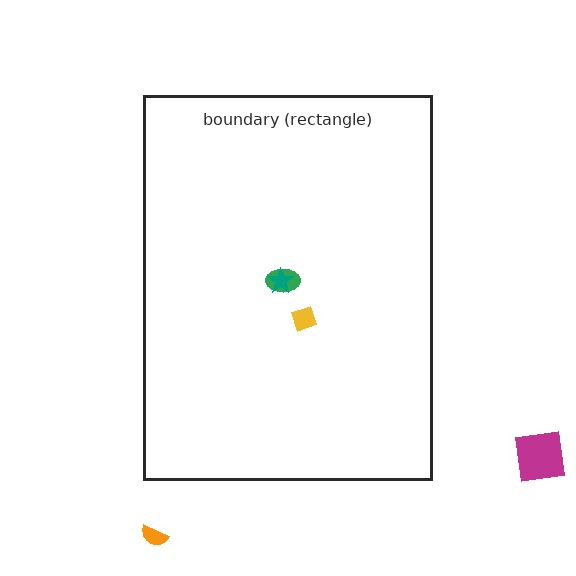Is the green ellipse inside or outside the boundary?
Inside.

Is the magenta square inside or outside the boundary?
Outside.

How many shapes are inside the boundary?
3 inside, 2 outside.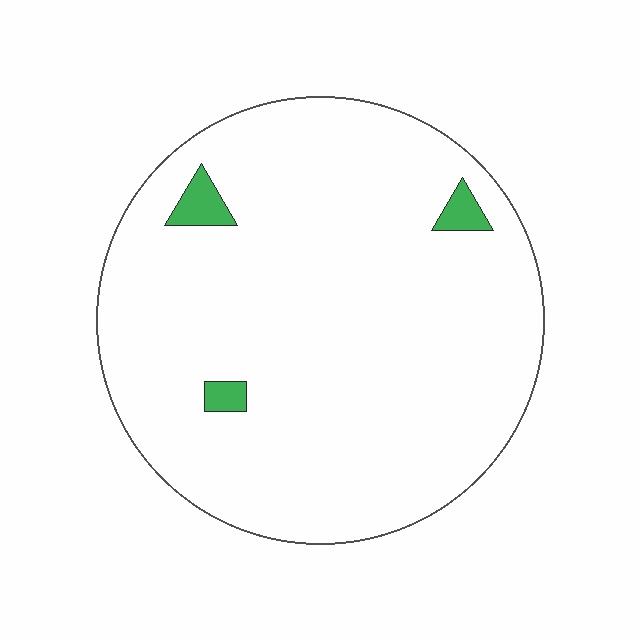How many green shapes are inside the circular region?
3.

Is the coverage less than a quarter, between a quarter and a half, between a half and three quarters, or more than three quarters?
Less than a quarter.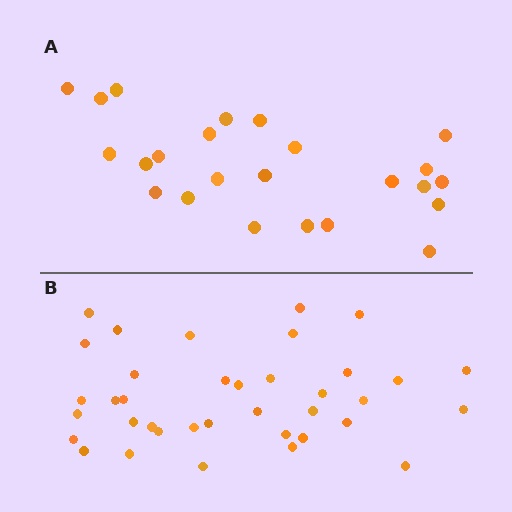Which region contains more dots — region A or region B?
Region B (the bottom region) has more dots.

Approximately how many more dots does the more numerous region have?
Region B has approximately 15 more dots than region A.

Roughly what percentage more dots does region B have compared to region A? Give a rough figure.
About 55% more.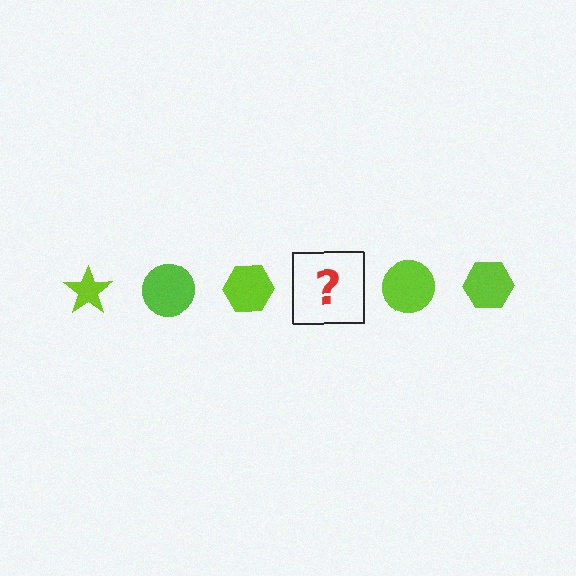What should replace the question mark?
The question mark should be replaced with a lime star.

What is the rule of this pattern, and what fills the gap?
The rule is that the pattern cycles through star, circle, hexagon shapes in lime. The gap should be filled with a lime star.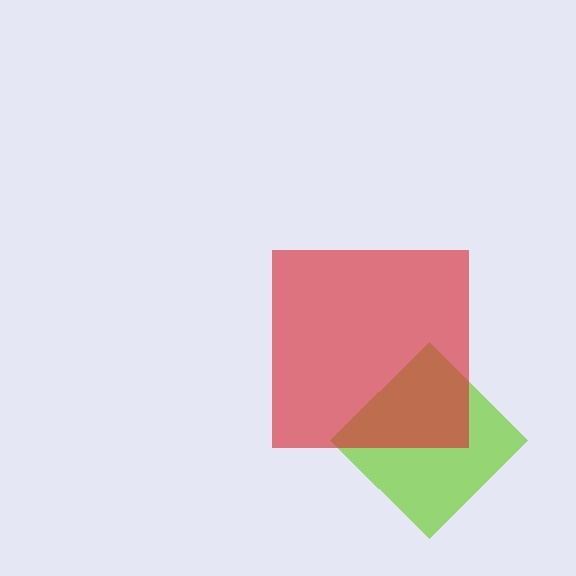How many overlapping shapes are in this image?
There are 2 overlapping shapes in the image.